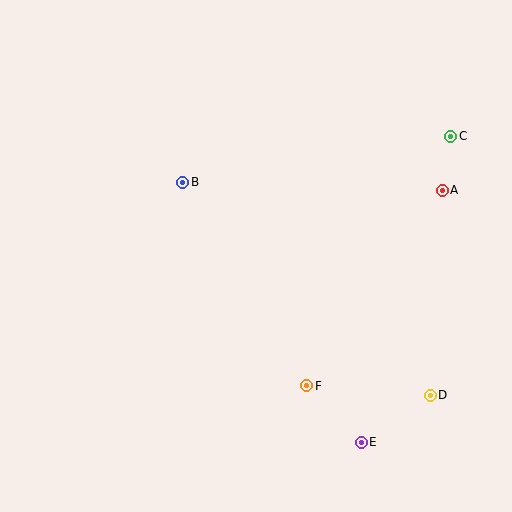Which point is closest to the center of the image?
Point B at (183, 182) is closest to the center.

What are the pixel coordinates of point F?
Point F is at (307, 386).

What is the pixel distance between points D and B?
The distance between D and B is 326 pixels.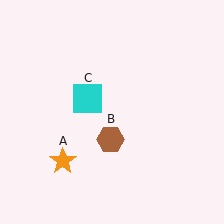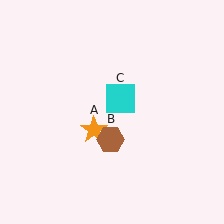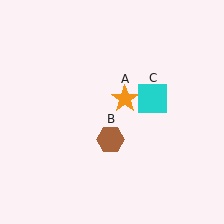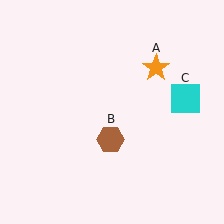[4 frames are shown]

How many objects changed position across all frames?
2 objects changed position: orange star (object A), cyan square (object C).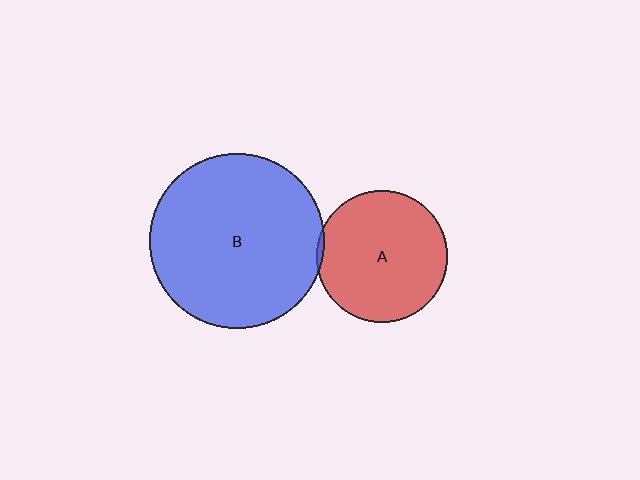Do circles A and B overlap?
Yes.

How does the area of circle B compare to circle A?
Approximately 1.8 times.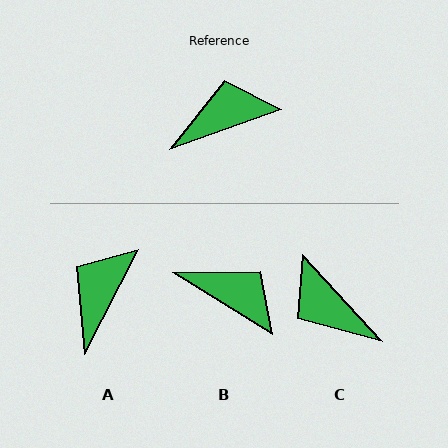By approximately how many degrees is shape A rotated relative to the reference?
Approximately 43 degrees counter-clockwise.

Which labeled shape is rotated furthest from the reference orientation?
C, about 113 degrees away.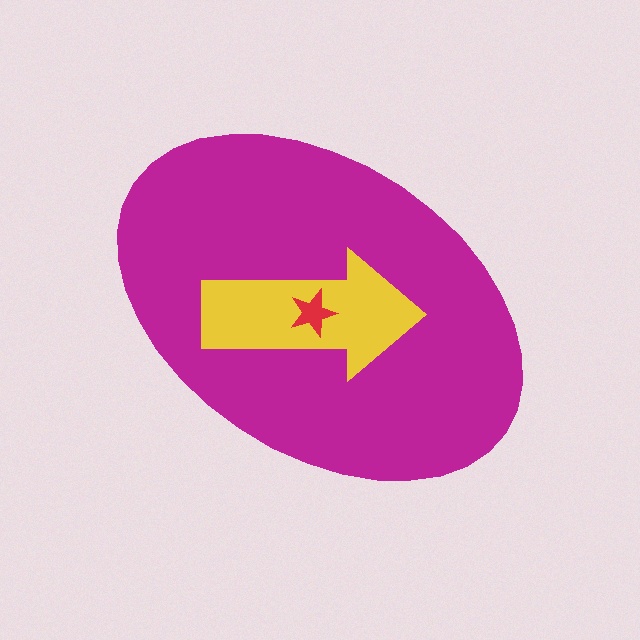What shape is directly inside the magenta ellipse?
The yellow arrow.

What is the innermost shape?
The red star.